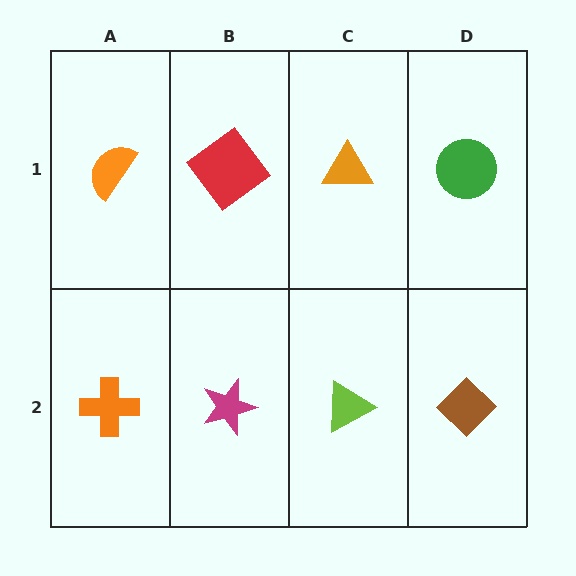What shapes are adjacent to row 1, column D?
A brown diamond (row 2, column D), an orange triangle (row 1, column C).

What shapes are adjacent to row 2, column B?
A red diamond (row 1, column B), an orange cross (row 2, column A), a lime triangle (row 2, column C).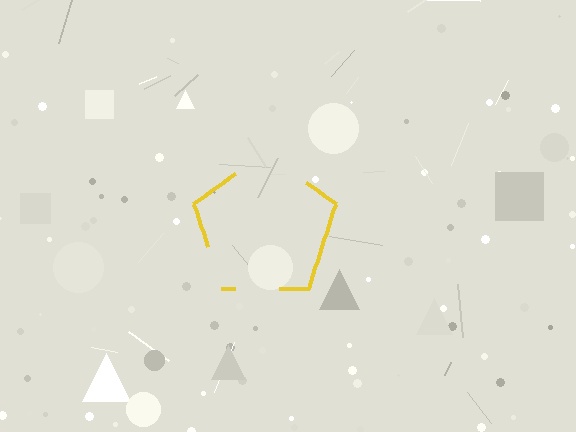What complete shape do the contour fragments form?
The contour fragments form a pentagon.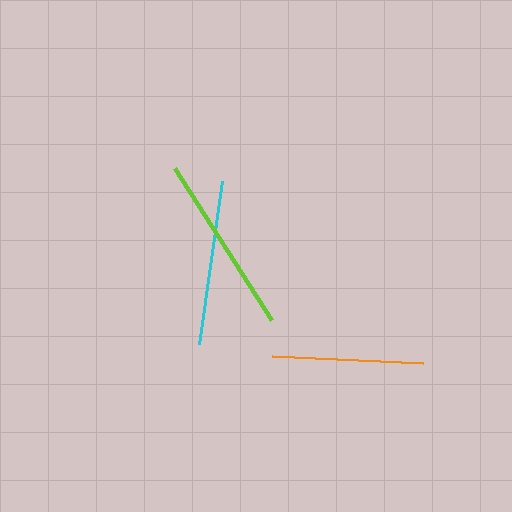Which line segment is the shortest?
The orange line is the shortest at approximately 151 pixels.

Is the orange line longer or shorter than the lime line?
The lime line is longer than the orange line.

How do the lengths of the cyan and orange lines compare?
The cyan and orange lines are approximately the same length.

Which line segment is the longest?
The lime line is the longest at approximately 180 pixels.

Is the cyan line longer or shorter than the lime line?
The lime line is longer than the cyan line.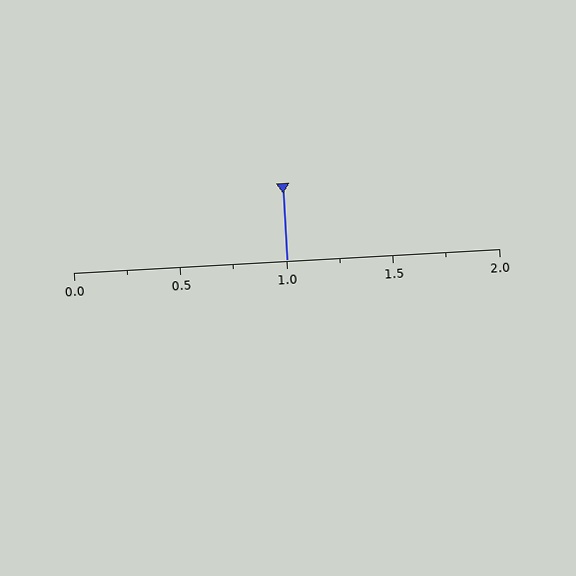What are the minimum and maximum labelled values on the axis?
The axis runs from 0.0 to 2.0.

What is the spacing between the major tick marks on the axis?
The major ticks are spaced 0.5 apart.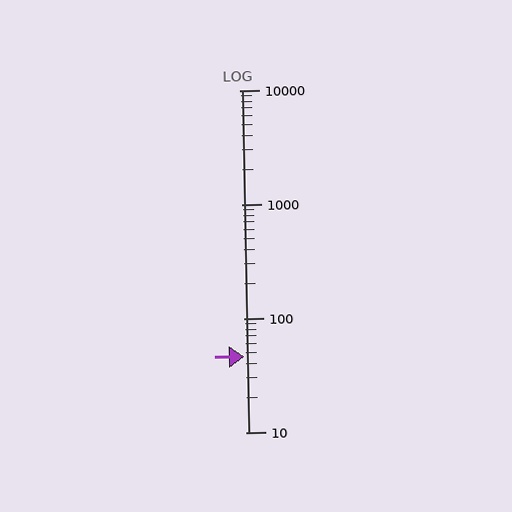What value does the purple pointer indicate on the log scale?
The pointer indicates approximately 46.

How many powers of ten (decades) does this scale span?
The scale spans 3 decades, from 10 to 10000.